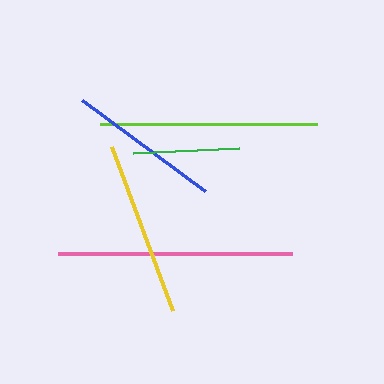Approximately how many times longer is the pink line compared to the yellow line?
The pink line is approximately 1.3 times the length of the yellow line.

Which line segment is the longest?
The pink line is the longest at approximately 235 pixels.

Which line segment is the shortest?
The green line is the shortest at approximately 106 pixels.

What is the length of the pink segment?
The pink segment is approximately 235 pixels long.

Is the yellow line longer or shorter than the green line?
The yellow line is longer than the green line.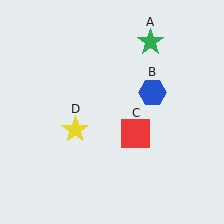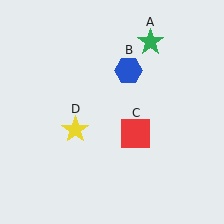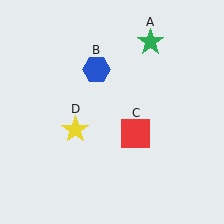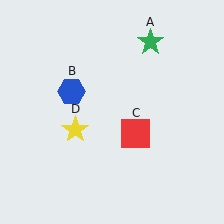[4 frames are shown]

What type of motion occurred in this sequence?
The blue hexagon (object B) rotated counterclockwise around the center of the scene.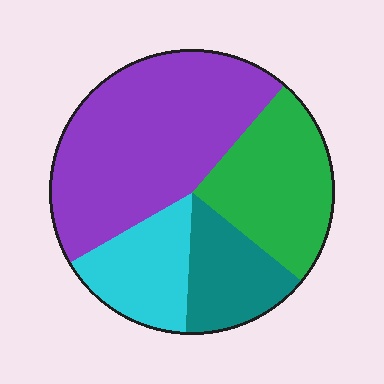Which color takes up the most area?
Purple, at roughly 45%.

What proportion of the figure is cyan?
Cyan takes up about one sixth (1/6) of the figure.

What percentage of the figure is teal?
Teal takes up about one sixth (1/6) of the figure.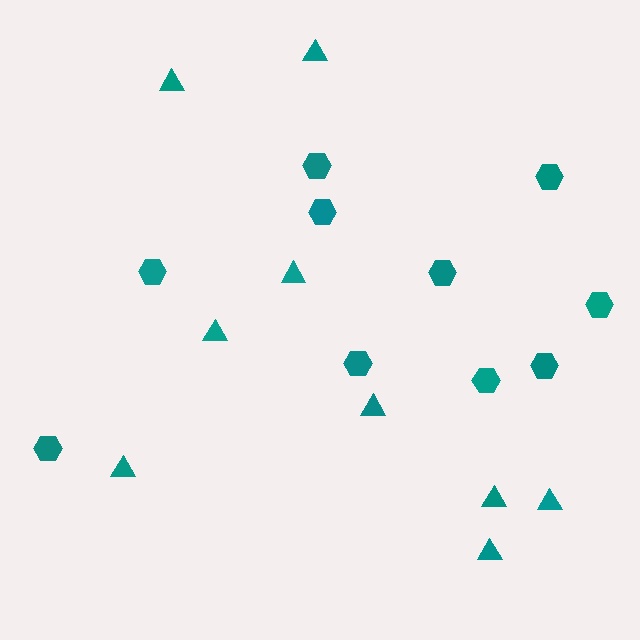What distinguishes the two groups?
There are 2 groups: one group of triangles (9) and one group of hexagons (10).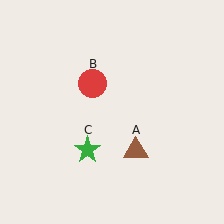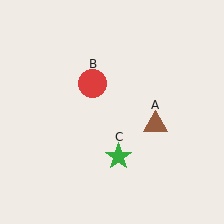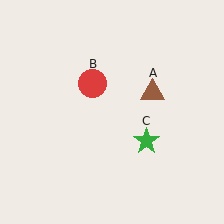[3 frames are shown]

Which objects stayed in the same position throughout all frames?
Red circle (object B) remained stationary.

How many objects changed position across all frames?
2 objects changed position: brown triangle (object A), green star (object C).